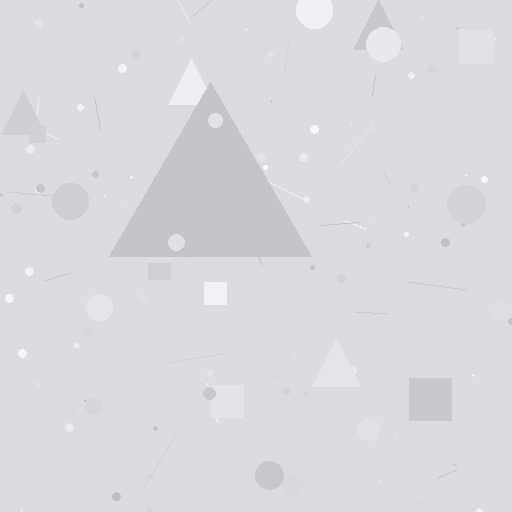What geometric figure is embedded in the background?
A triangle is embedded in the background.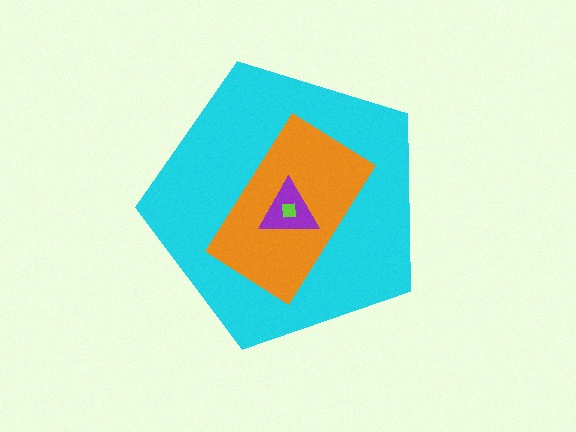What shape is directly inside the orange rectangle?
The purple triangle.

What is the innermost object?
The lime square.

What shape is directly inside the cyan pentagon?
The orange rectangle.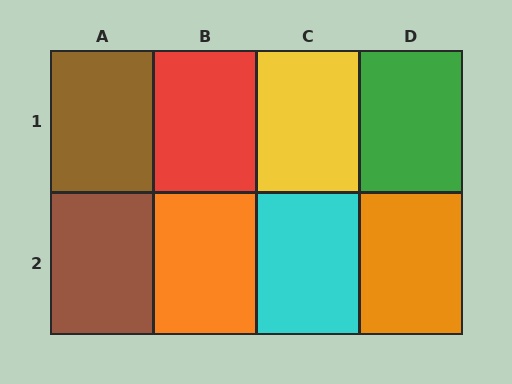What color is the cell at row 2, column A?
Brown.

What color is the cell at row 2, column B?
Orange.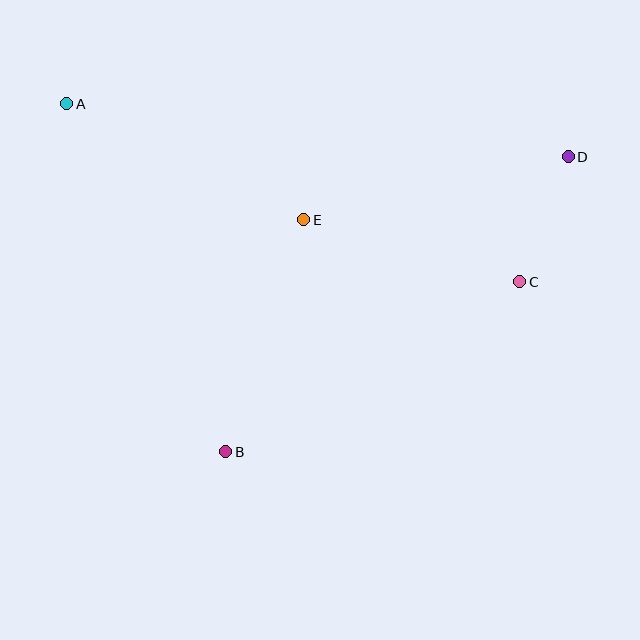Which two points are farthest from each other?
Points A and D are farthest from each other.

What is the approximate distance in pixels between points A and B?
The distance between A and B is approximately 383 pixels.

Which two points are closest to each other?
Points C and D are closest to each other.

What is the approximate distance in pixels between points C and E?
The distance between C and E is approximately 225 pixels.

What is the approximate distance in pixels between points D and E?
The distance between D and E is approximately 272 pixels.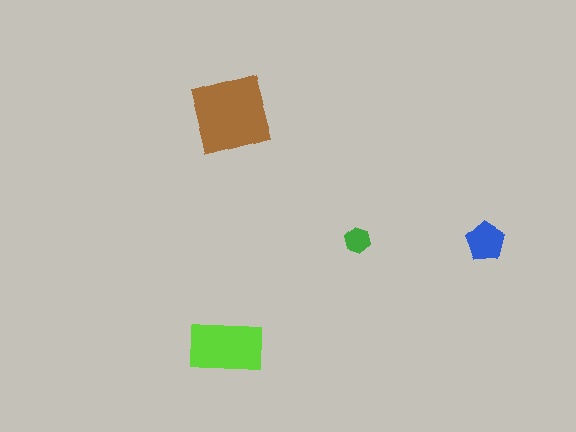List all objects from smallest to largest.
The green hexagon, the blue pentagon, the lime rectangle, the brown square.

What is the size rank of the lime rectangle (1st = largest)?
2nd.